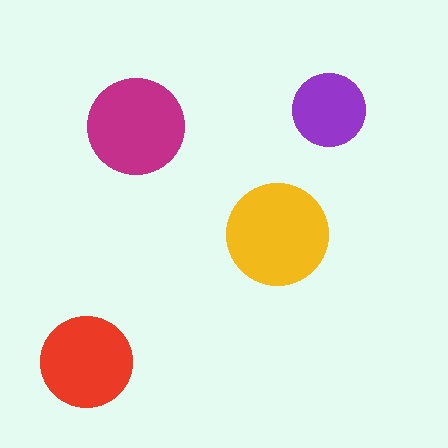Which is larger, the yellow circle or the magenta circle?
The yellow one.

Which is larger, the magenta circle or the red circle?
The magenta one.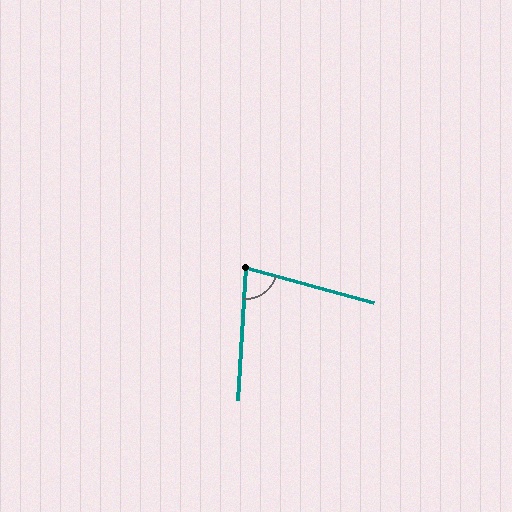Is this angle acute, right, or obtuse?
It is acute.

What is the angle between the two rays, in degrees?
Approximately 78 degrees.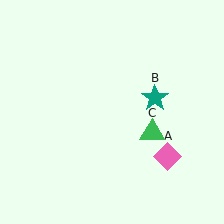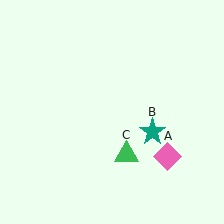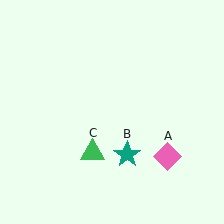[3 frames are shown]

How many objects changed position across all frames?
2 objects changed position: teal star (object B), green triangle (object C).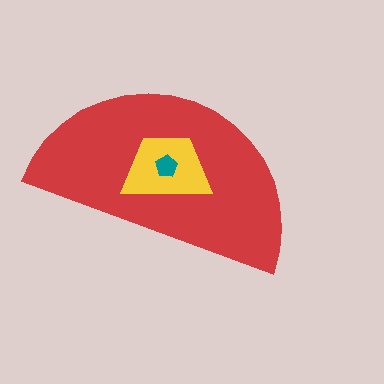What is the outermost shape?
The red semicircle.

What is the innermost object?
The teal pentagon.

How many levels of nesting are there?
3.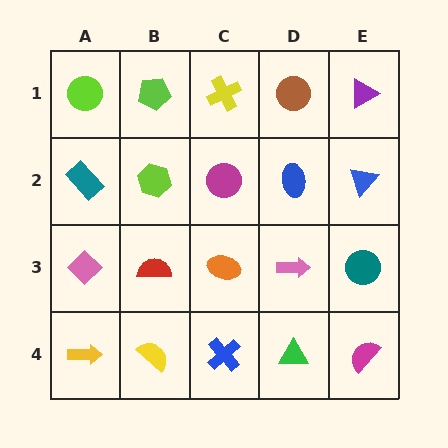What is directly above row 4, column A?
A pink diamond.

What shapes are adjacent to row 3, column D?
A blue ellipse (row 2, column D), a green triangle (row 4, column D), an orange ellipse (row 3, column C), a teal circle (row 3, column E).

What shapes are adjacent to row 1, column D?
A blue ellipse (row 2, column D), a yellow cross (row 1, column C), a purple triangle (row 1, column E).